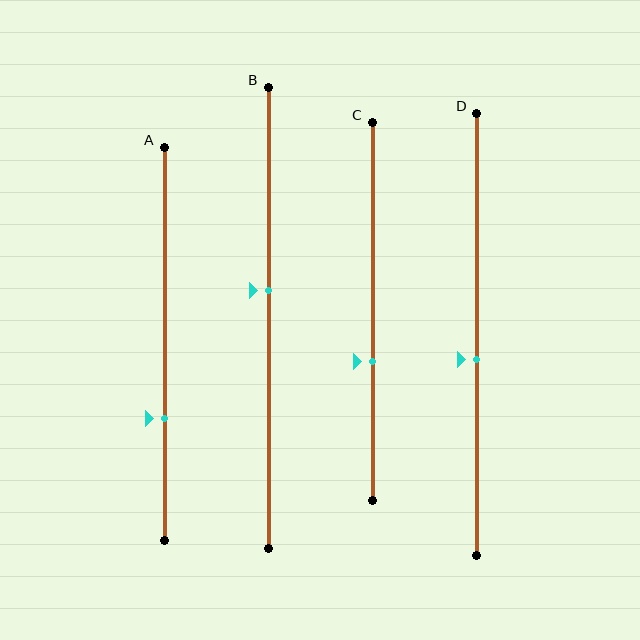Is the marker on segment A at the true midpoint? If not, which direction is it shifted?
No, the marker on segment A is shifted downward by about 19% of the segment length.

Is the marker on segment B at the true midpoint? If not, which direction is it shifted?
No, the marker on segment B is shifted upward by about 6% of the segment length.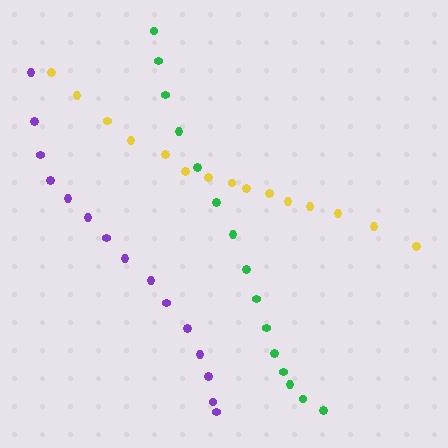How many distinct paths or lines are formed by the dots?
There are 3 distinct paths.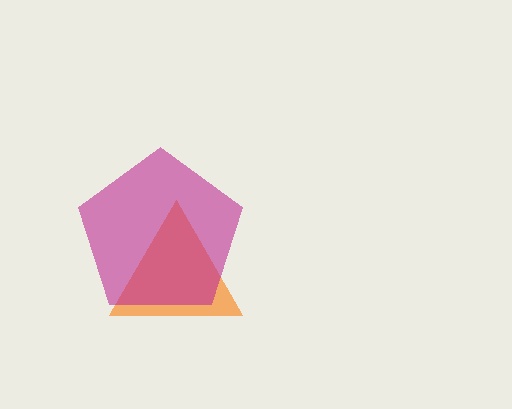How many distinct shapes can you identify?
There are 2 distinct shapes: an orange triangle, a magenta pentagon.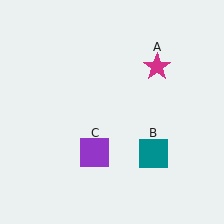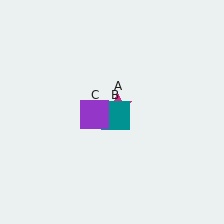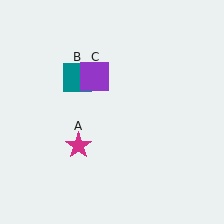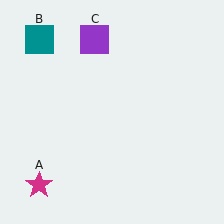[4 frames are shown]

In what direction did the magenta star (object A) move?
The magenta star (object A) moved down and to the left.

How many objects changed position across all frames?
3 objects changed position: magenta star (object A), teal square (object B), purple square (object C).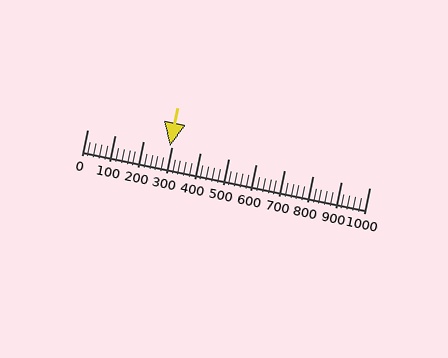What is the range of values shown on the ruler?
The ruler shows values from 0 to 1000.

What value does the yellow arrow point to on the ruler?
The yellow arrow points to approximately 293.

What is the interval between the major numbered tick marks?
The major tick marks are spaced 100 units apart.